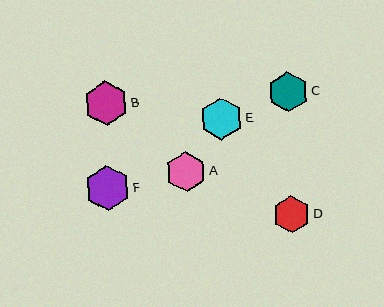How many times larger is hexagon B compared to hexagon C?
Hexagon B is approximately 1.1 times the size of hexagon C.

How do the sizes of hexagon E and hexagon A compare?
Hexagon E and hexagon A are approximately the same size.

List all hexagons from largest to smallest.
From largest to smallest: B, F, E, A, C, D.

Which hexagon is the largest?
Hexagon B is the largest with a size of approximately 44 pixels.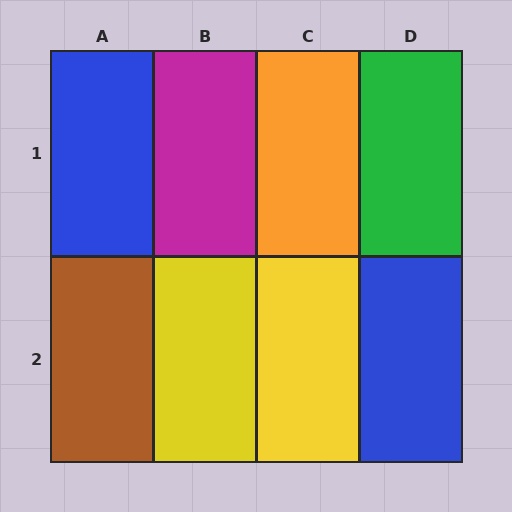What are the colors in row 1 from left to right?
Blue, magenta, orange, green.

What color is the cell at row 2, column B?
Yellow.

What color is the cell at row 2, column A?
Brown.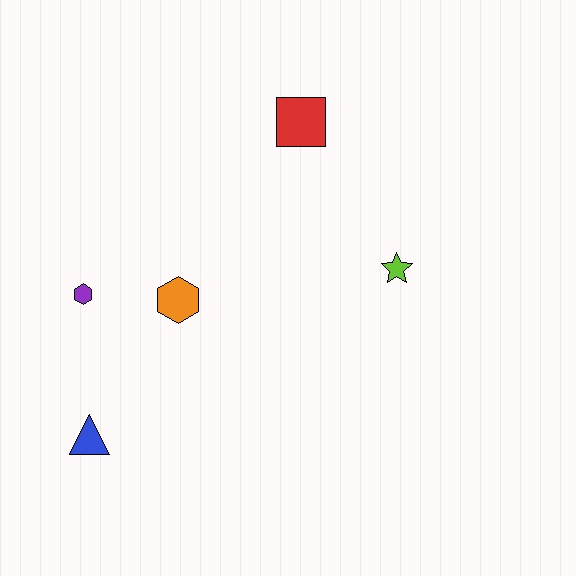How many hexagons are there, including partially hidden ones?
There are 2 hexagons.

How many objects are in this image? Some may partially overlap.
There are 5 objects.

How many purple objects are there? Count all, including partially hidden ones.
There is 1 purple object.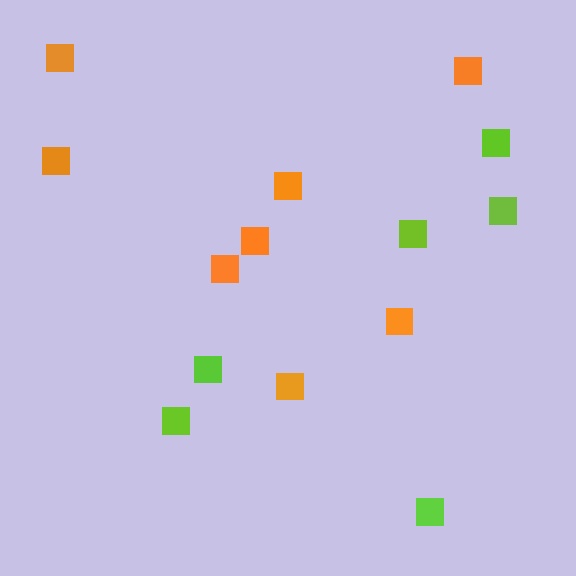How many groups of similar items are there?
There are 2 groups: one group of orange squares (8) and one group of lime squares (6).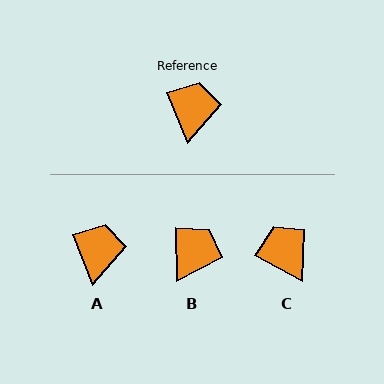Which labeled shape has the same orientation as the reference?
A.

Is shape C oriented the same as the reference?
No, it is off by about 39 degrees.